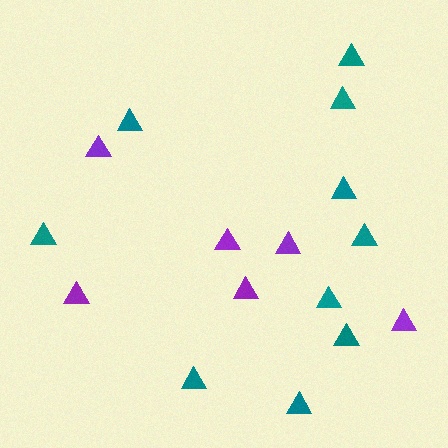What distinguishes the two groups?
There are 2 groups: one group of purple triangles (6) and one group of teal triangles (10).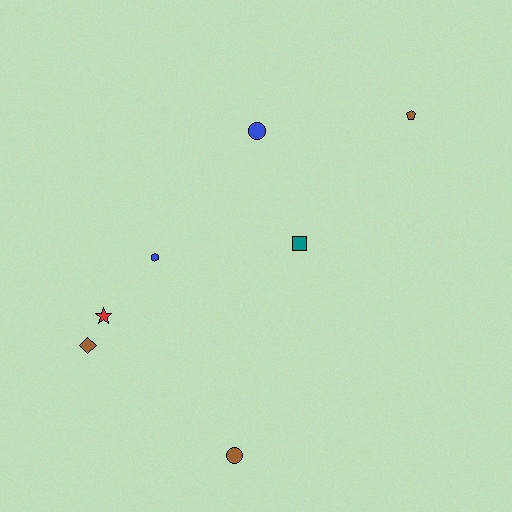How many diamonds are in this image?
There is 1 diamond.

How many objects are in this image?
There are 7 objects.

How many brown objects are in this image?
There are 3 brown objects.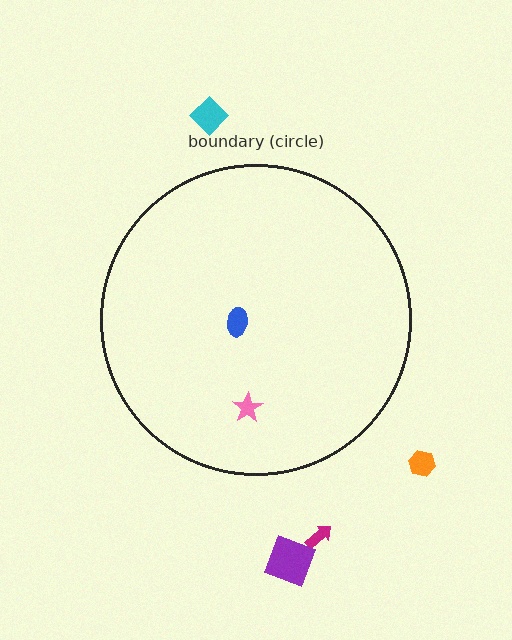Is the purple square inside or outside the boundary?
Outside.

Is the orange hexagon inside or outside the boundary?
Outside.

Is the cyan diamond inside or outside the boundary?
Outside.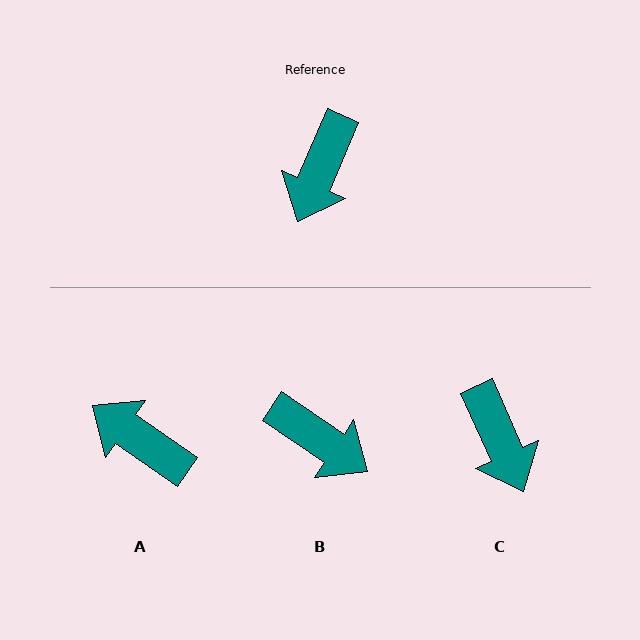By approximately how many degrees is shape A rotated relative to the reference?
Approximately 101 degrees clockwise.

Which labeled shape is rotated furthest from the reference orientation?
A, about 101 degrees away.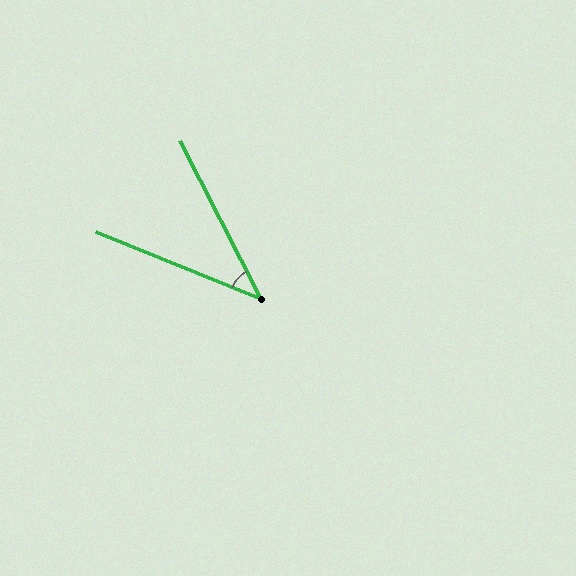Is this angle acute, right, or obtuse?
It is acute.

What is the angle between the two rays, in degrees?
Approximately 41 degrees.